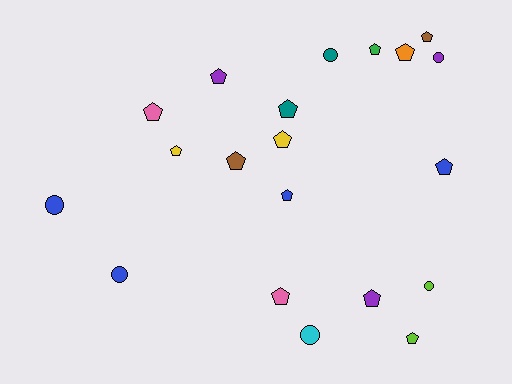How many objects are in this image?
There are 20 objects.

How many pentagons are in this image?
There are 14 pentagons.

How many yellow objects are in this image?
There are 2 yellow objects.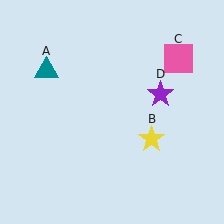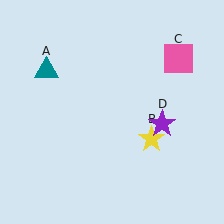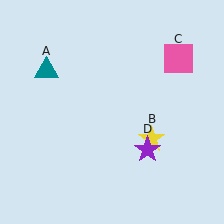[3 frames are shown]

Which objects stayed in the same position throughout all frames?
Teal triangle (object A) and yellow star (object B) and pink square (object C) remained stationary.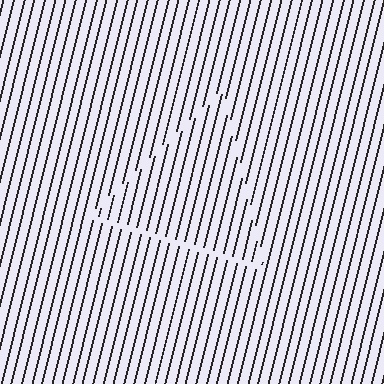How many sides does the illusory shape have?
3 sides — the line-ends trace a triangle.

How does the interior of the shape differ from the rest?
The interior of the shape contains the same grating, shifted by half a period — the contour is defined by the phase discontinuity where line-ends from the inner and outer gratings abut.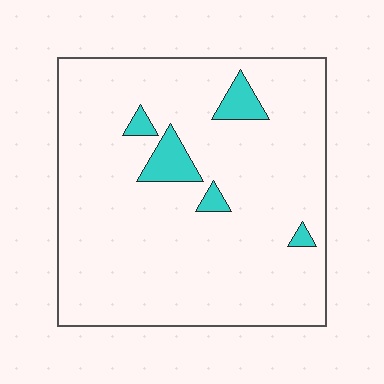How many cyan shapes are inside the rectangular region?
5.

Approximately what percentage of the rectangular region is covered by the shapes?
Approximately 5%.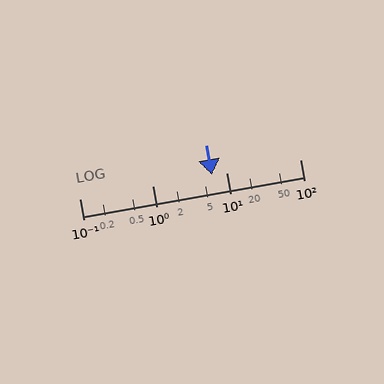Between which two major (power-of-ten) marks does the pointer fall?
The pointer is between 1 and 10.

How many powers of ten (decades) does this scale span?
The scale spans 3 decades, from 0.1 to 100.